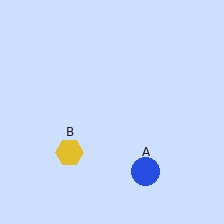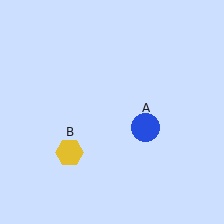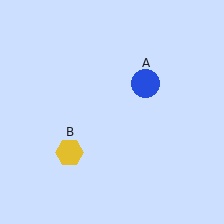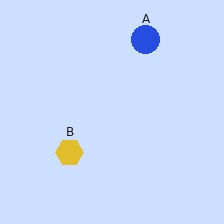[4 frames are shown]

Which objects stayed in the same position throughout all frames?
Yellow hexagon (object B) remained stationary.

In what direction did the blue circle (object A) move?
The blue circle (object A) moved up.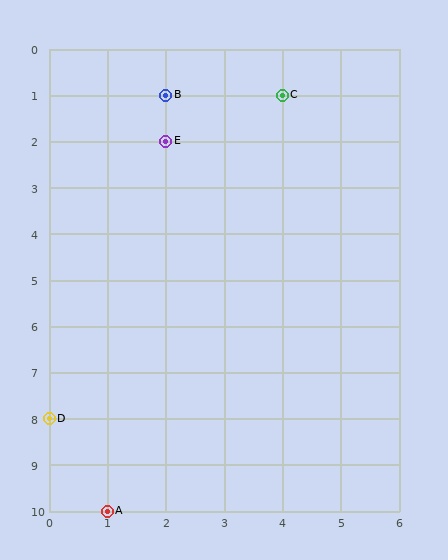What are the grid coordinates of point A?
Point A is at grid coordinates (1, 10).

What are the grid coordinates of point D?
Point D is at grid coordinates (0, 8).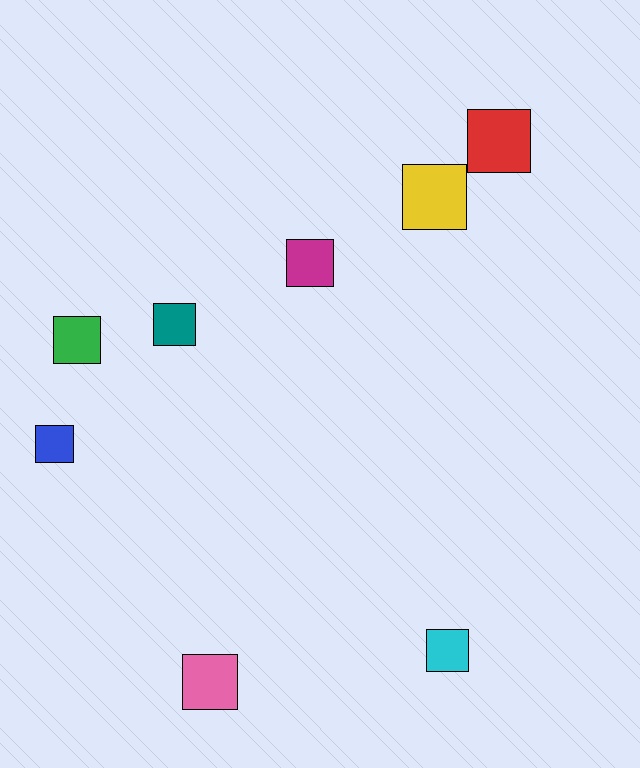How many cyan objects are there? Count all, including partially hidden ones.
There is 1 cyan object.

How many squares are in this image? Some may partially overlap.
There are 8 squares.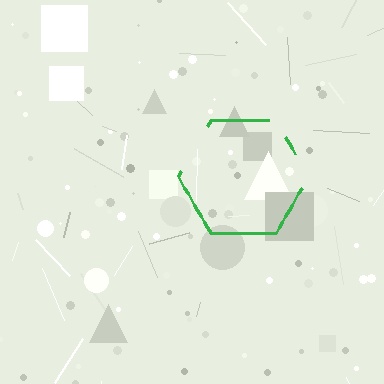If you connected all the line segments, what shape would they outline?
They would outline a hexagon.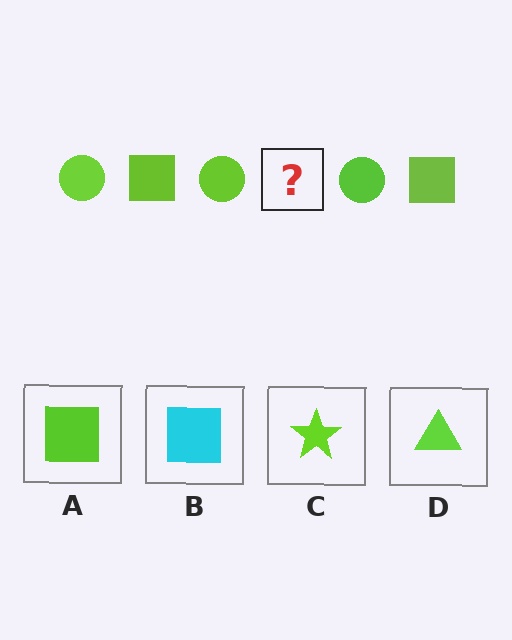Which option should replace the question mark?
Option A.